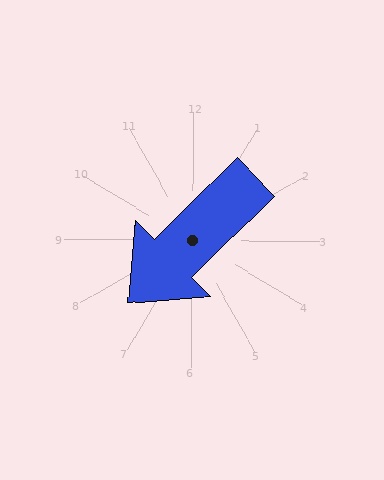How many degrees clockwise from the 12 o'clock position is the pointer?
Approximately 225 degrees.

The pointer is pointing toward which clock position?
Roughly 8 o'clock.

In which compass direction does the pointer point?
Southwest.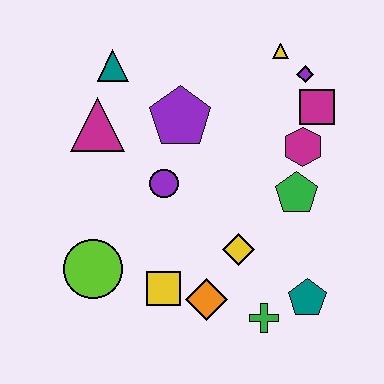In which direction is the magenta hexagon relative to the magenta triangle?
The magenta hexagon is to the right of the magenta triangle.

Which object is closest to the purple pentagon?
The purple circle is closest to the purple pentagon.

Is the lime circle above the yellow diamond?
No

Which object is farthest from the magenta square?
The lime circle is farthest from the magenta square.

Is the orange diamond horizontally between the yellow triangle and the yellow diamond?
No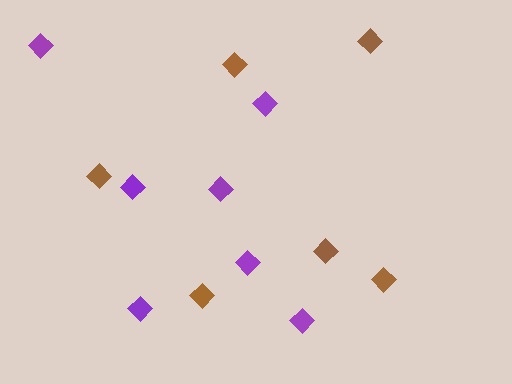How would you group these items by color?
There are 2 groups: one group of purple diamonds (7) and one group of brown diamonds (6).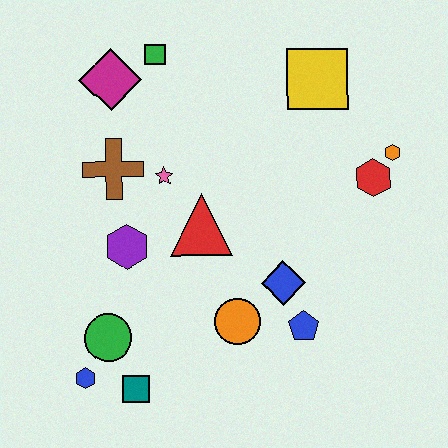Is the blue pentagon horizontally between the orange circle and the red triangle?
No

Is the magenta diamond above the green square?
No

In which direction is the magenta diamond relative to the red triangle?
The magenta diamond is above the red triangle.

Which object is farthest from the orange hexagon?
The blue hexagon is farthest from the orange hexagon.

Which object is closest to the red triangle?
The pink star is closest to the red triangle.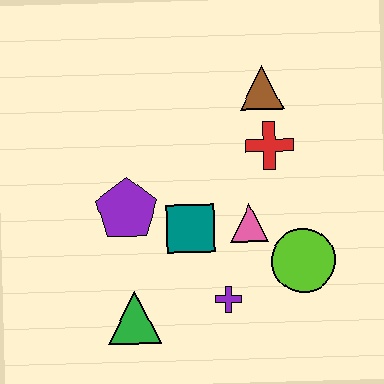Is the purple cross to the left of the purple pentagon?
No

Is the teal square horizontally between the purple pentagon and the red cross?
Yes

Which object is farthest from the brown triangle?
The green triangle is farthest from the brown triangle.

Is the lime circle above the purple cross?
Yes